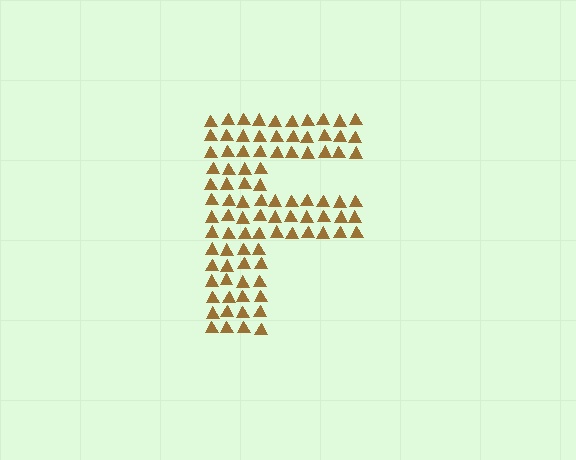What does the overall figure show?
The overall figure shows the letter F.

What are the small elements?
The small elements are triangles.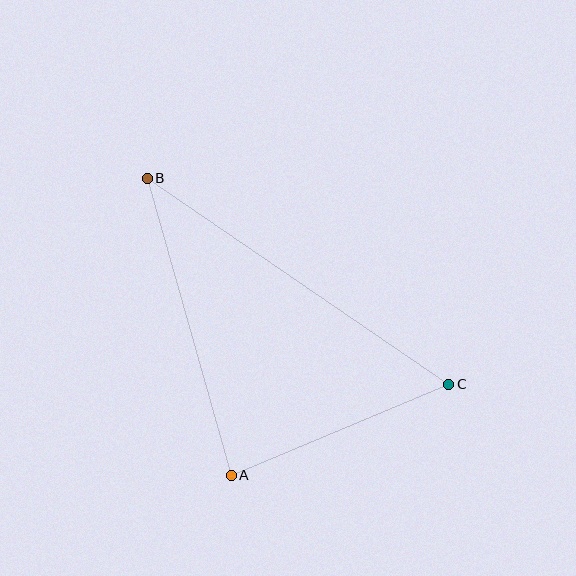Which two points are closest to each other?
Points A and C are closest to each other.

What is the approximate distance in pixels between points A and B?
The distance between A and B is approximately 309 pixels.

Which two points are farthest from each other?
Points B and C are farthest from each other.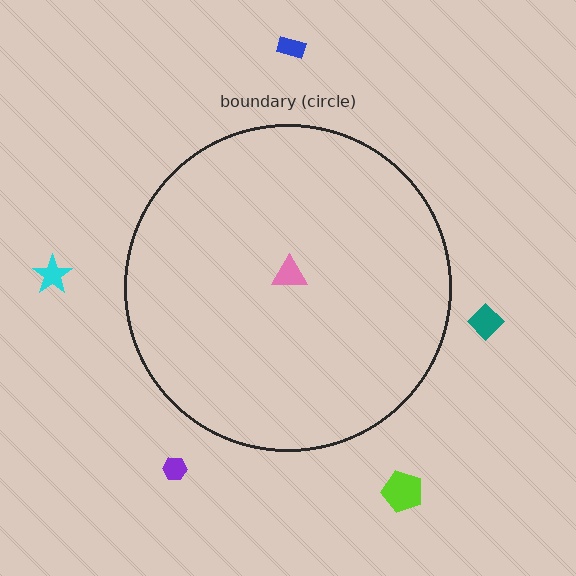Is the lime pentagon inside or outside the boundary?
Outside.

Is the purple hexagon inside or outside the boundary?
Outside.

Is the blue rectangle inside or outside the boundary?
Outside.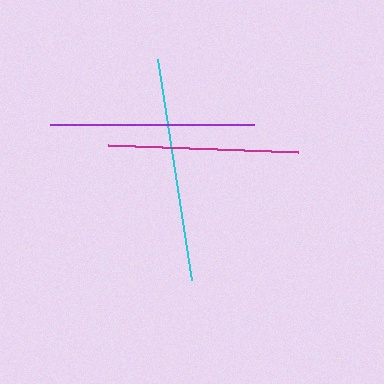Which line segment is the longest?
The cyan line is the longest at approximately 224 pixels.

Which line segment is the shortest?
The magenta line is the shortest at approximately 190 pixels.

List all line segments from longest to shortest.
From longest to shortest: cyan, purple, magenta.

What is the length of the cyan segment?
The cyan segment is approximately 224 pixels long.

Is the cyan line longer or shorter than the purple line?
The cyan line is longer than the purple line.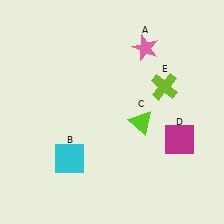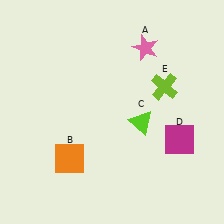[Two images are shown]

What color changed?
The square (B) changed from cyan in Image 1 to orange in Image 2.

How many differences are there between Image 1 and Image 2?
There is 1 difference between the two images.